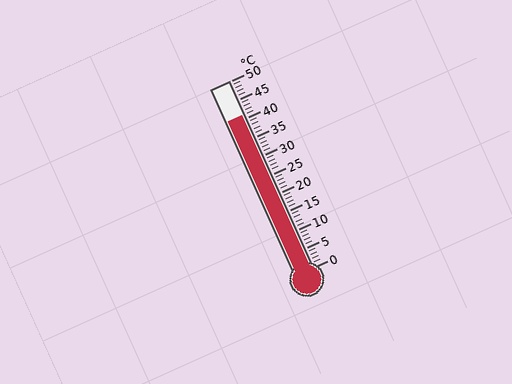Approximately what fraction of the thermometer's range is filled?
The thermometer is filled to approximately 80% of its range.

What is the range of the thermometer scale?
The thermometer scale ranges from 0°C to 50°C.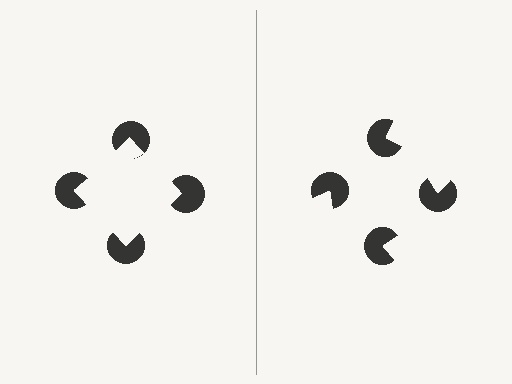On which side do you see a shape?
An illusory square appears on the left side. On the right side the wedge cuts are rotated, so no coherent shape forms.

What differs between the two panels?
The pac-man discs are positioned identically on both sides; only the wedge orientations differ. On the left they align to a square; on the right they are misaligned.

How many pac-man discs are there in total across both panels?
8 — 4 on each side.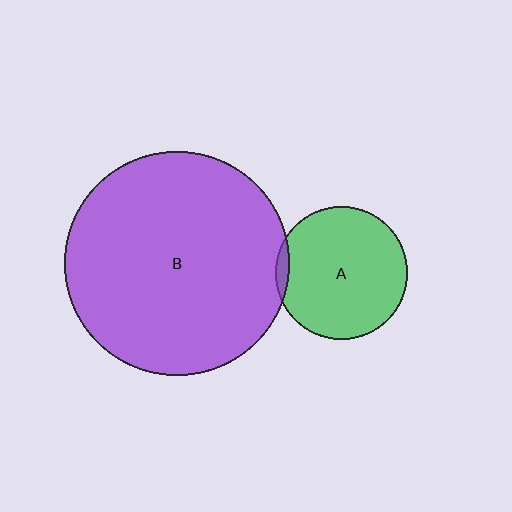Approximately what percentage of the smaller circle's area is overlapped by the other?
Approximately 5%.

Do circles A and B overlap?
Yes.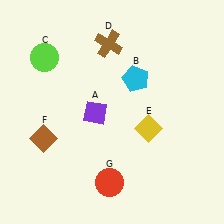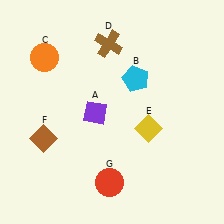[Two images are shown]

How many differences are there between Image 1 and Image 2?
There is 1 difference between the two images.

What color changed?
The circle (C) changed from lime in Image 1 to orange in Image 2.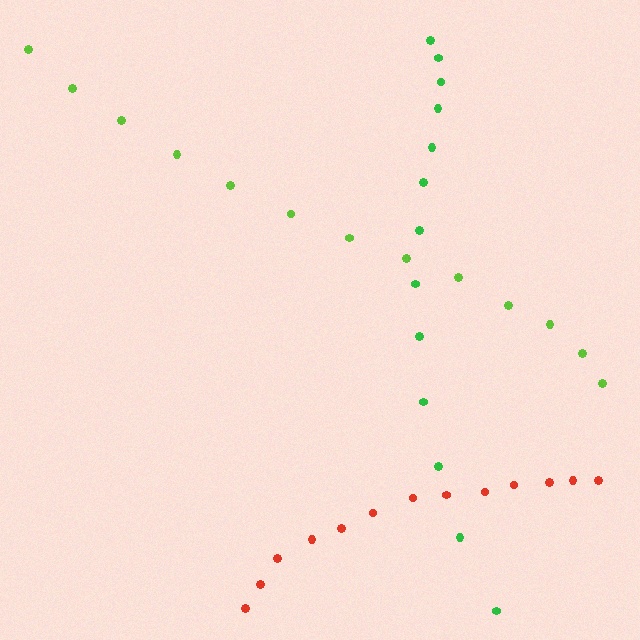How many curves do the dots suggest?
There are 3 distinct paths.